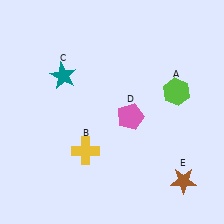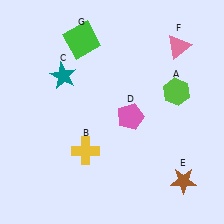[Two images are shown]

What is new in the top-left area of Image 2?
A green square (G) was added in the top-left area of Image 2.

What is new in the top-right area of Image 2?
A pink triangle (F) was added in the top-right area of Image 2.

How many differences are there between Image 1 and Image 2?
There are 2 differences between the two images.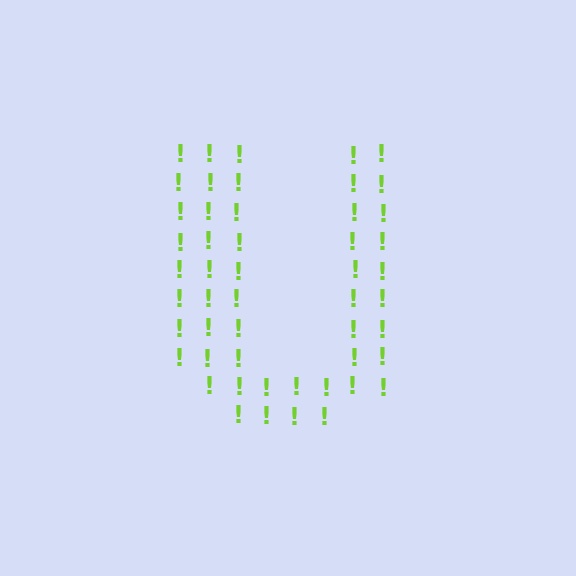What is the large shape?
The large shape is the letter U.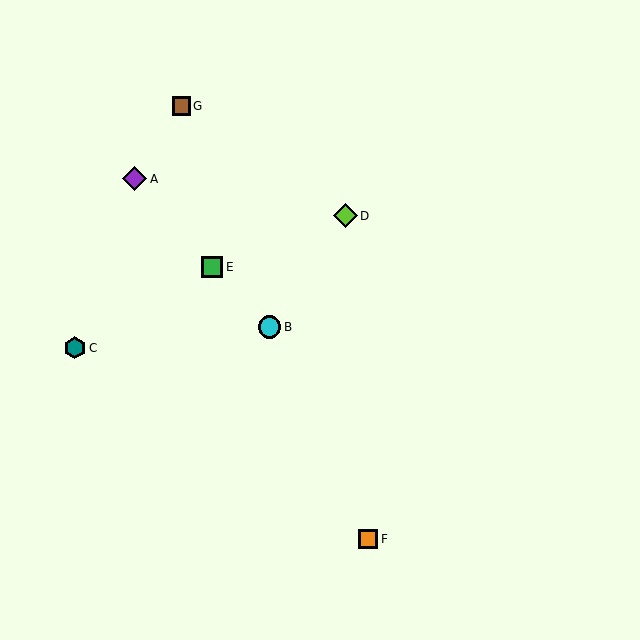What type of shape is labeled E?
Shape E is a green square.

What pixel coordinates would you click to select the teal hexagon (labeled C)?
Click at (75, 348) to select the teal hexagon C.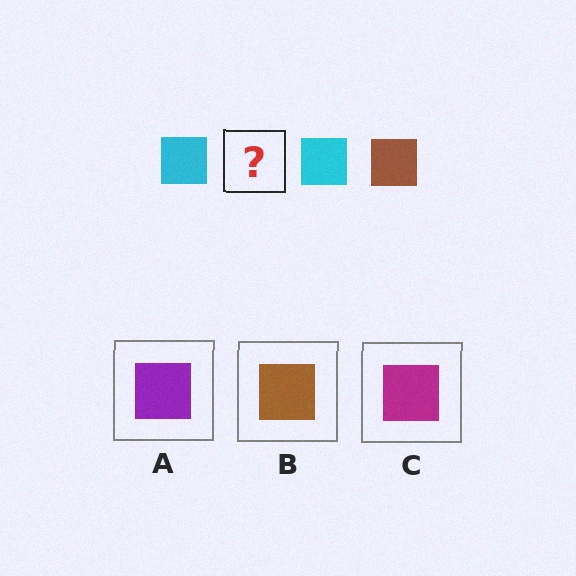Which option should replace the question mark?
Option B.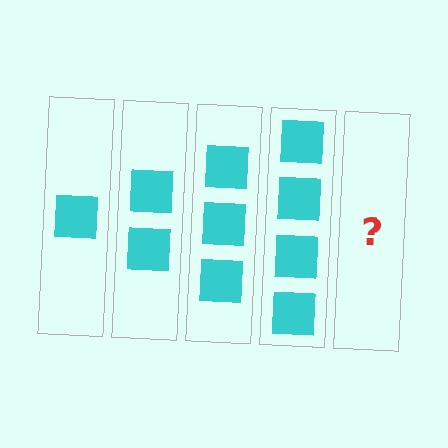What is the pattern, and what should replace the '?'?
The pattern is that each step adds one more square. The '?' should be 5 squares.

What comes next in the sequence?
The next element should be 5 squares.